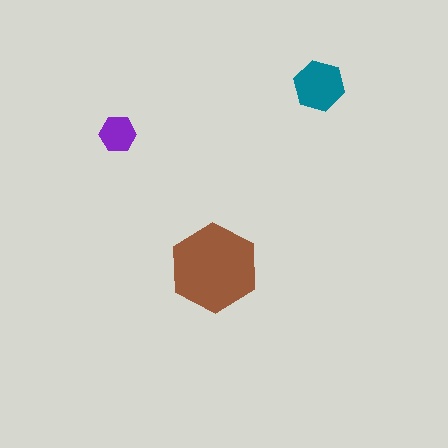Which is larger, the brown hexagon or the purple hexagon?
The brown one.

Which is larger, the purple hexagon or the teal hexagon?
The teal one.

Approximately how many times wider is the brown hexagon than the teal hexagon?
About 1.5 times wider.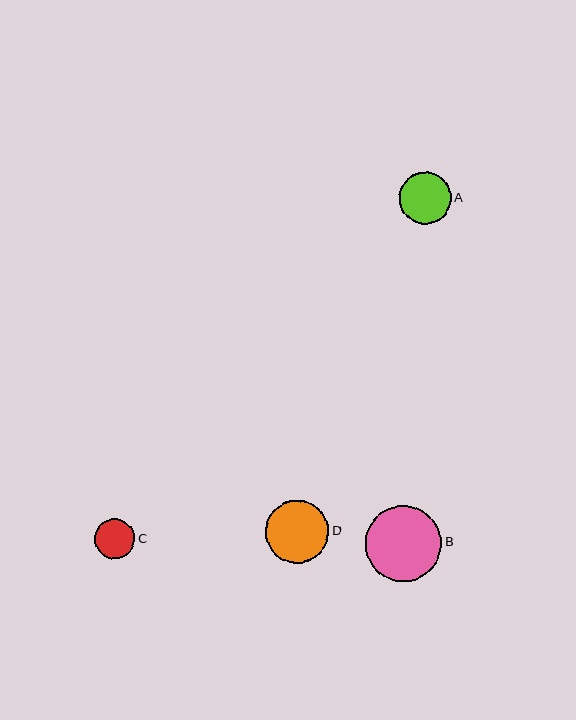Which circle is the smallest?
Circle C is the smallest with a size of approximately 40 pixels.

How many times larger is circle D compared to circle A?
Circle D is approximately 1.2 times the size of circle A.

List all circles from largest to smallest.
From largest to smallest: B, D, A, C.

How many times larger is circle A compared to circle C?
Circle A is approximately 1.3 times the size of circle C.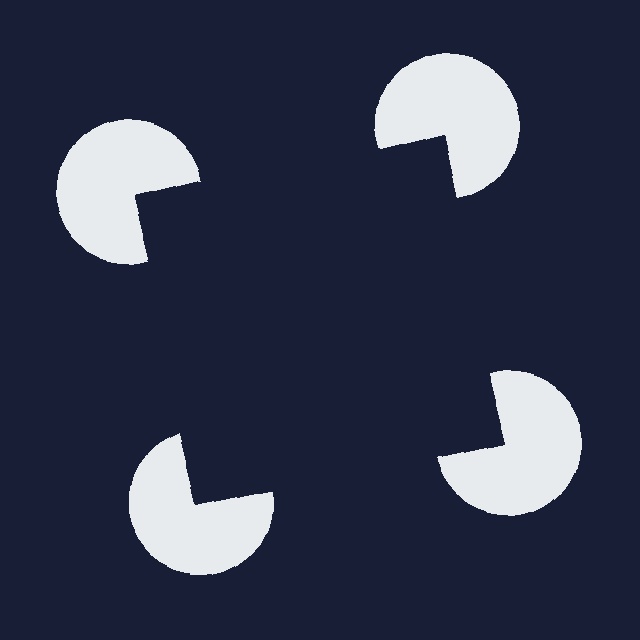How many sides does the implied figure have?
4 sides.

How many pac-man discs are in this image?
There are 4 — one at each vertex of the illusory square.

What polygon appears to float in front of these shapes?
An illusory square — its edges are inferred from the aligned wedge cuts in the pac-man discs, not physically drawn.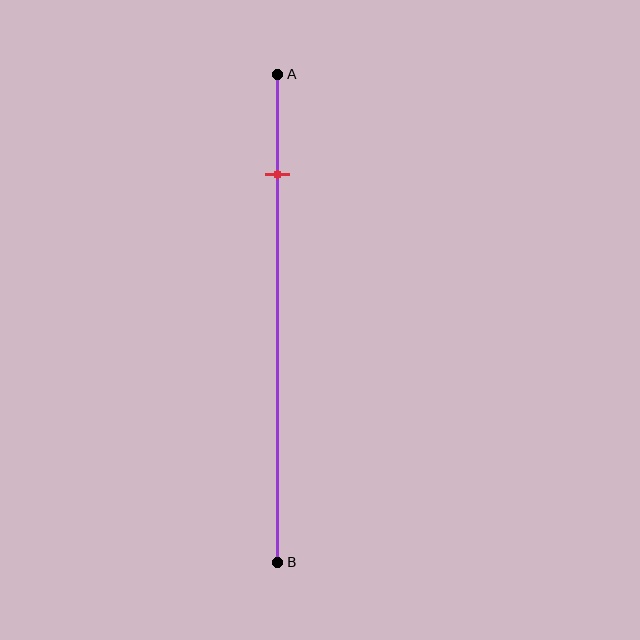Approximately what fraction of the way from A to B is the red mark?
The red mark is approximately 20% of the way from A to B.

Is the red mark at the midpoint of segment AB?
No, the mark is at about 20% from A, not at the 50% midpoint.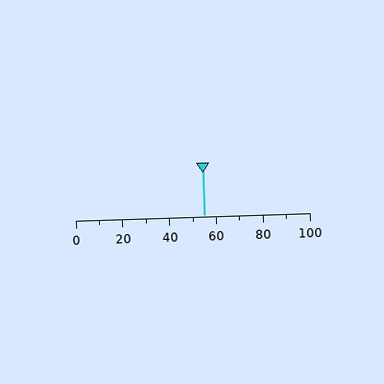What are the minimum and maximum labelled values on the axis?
The axis runs from 0 to 100.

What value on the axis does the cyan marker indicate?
The marker indicates approximately 55.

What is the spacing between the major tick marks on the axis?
The major ticks are spaced 20 apart.